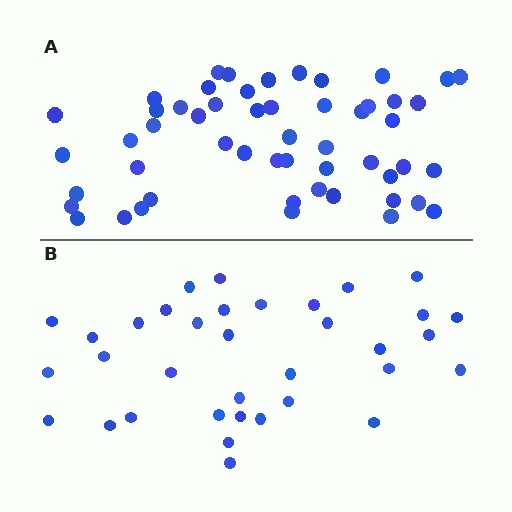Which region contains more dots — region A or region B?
Region A (the top region) has more dots.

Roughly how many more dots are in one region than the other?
Region A has approximately 20 more dots than region B.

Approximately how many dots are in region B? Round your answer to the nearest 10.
About 40 dots. (The exact count is 35, which rounds to 40.)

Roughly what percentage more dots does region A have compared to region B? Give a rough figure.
About 50% more.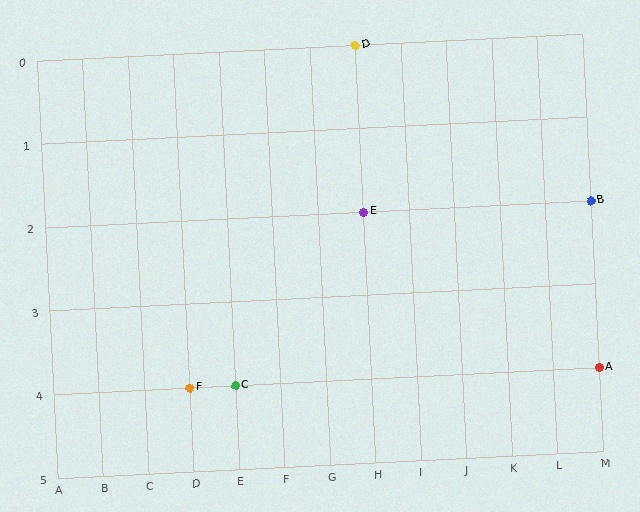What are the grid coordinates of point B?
Point B is at grid coordinates (M, 2).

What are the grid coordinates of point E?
Point E is at grid coordinates (H, 2).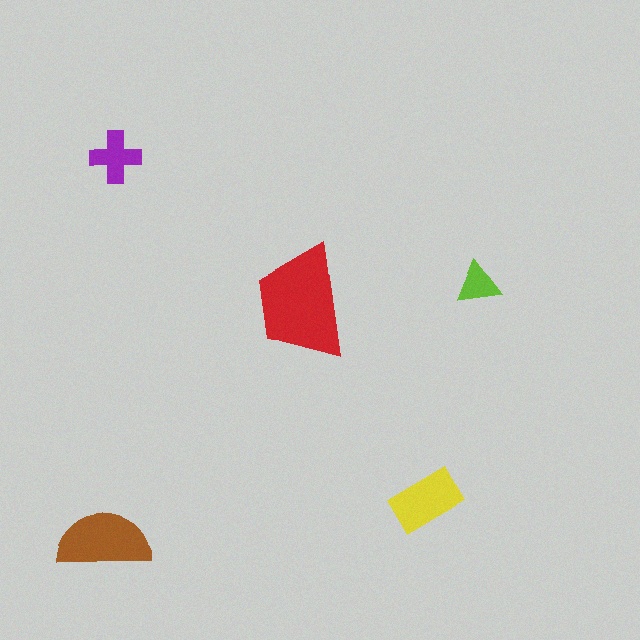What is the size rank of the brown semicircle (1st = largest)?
2nd.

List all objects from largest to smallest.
The red trapezoid, the brown semicircle, the yellow rectangle, the purple cross, the lime triangle.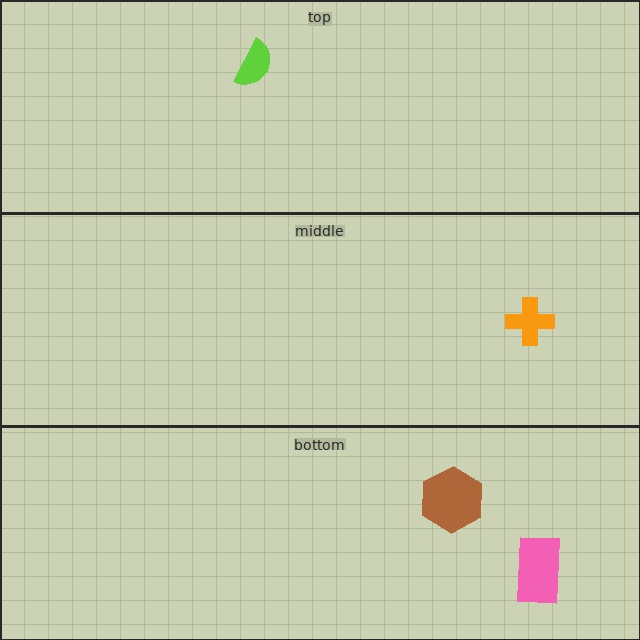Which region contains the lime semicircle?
The top region.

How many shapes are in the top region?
1.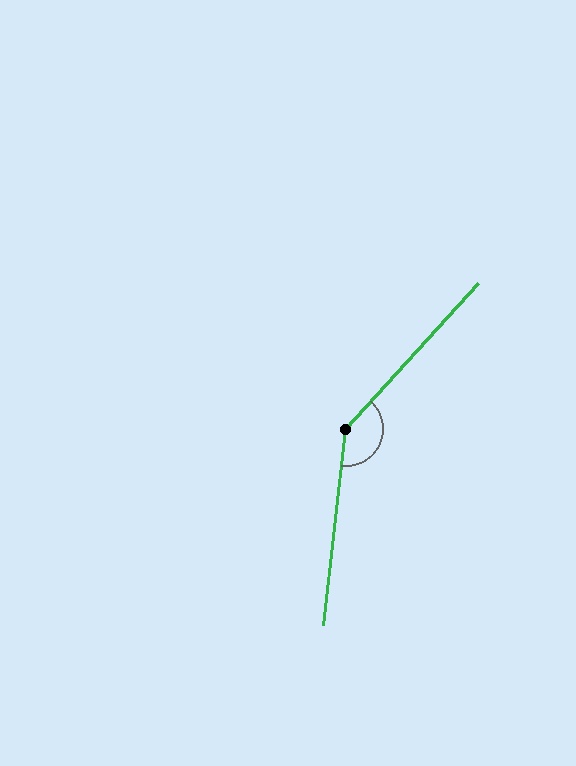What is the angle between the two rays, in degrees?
Approximately 144 degrees.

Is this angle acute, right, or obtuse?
It is obtuse.